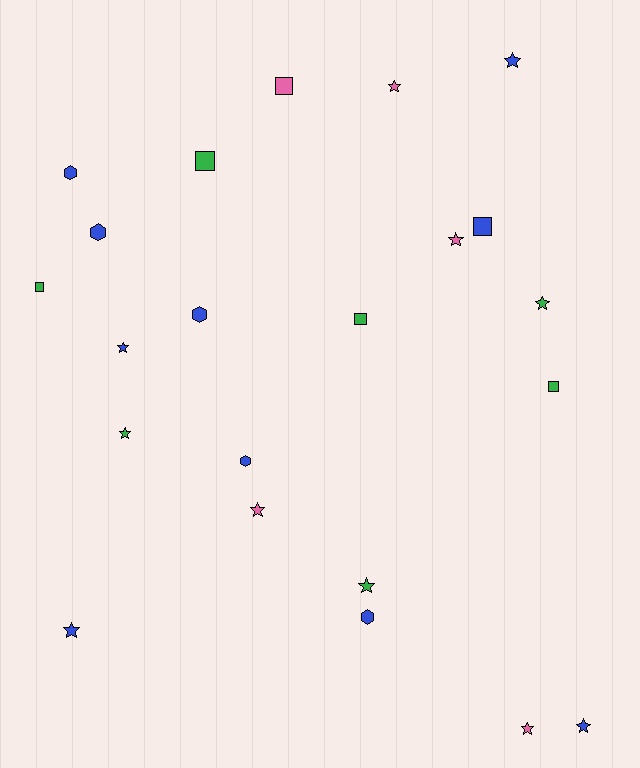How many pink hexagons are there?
There are no pink hexagons.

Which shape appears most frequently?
Star, with 11 objects.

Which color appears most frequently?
Blue, with 10 objects.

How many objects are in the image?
There are 22 objects.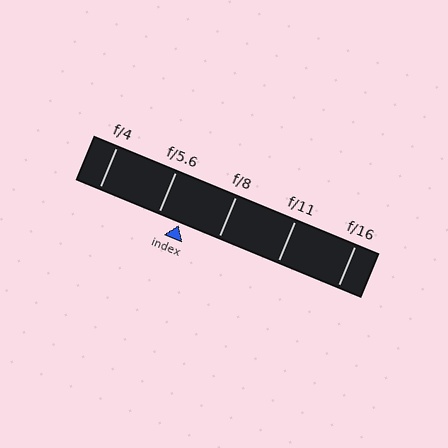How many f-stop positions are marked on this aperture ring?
There are 5 f-stop positions marked.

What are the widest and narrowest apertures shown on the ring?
The widest aperture shown is f/4 and the narrowest is f/16.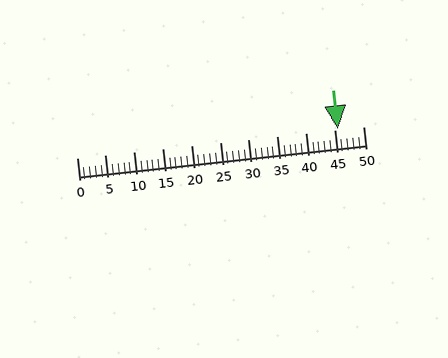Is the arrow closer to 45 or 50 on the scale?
The arrow is closer to 45.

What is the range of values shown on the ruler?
The ruler shows values from 0 to 50.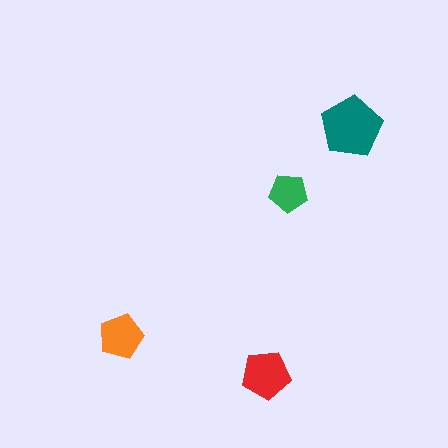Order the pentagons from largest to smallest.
the teal one, the red one, the orange one, the green one.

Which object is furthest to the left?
The orange pentagon is leftmost.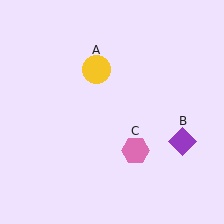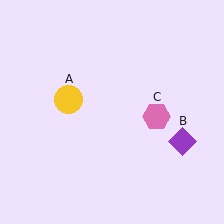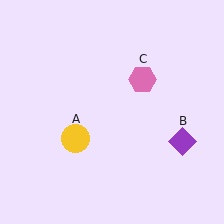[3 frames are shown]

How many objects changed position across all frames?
2 objects changed position: yellow circle (object A), pink hexagon (object C).